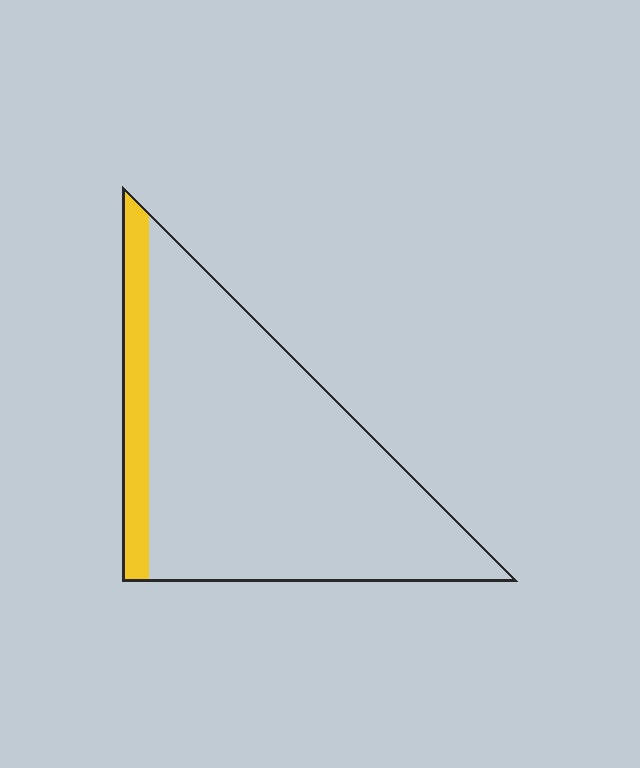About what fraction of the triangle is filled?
About one eighth (1/8).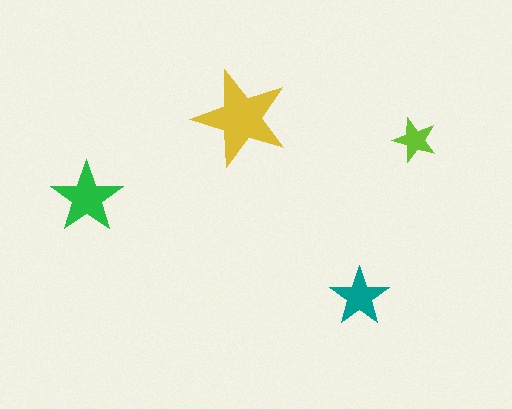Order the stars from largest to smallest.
the yellow one, the green one, the teal one, the lime one.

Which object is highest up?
The yellow star is topmost.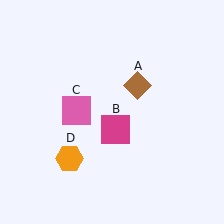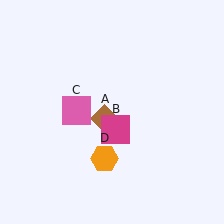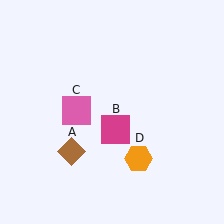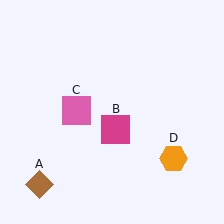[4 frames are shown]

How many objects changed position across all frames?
2 objects changed position: brown diamond (object A), orange hexagon (object D).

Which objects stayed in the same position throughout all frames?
Magenta square (object B) and pink square (object C) remained stationary.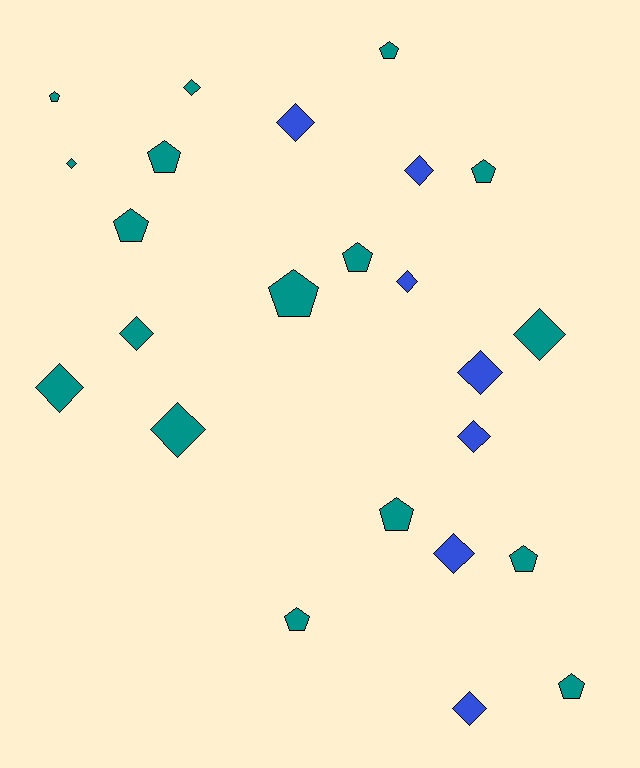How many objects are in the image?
There are 24 objects.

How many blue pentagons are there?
There are no blue pentagons.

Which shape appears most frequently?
Diamond, with 13 objects.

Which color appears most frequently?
Teal, with 17 objects.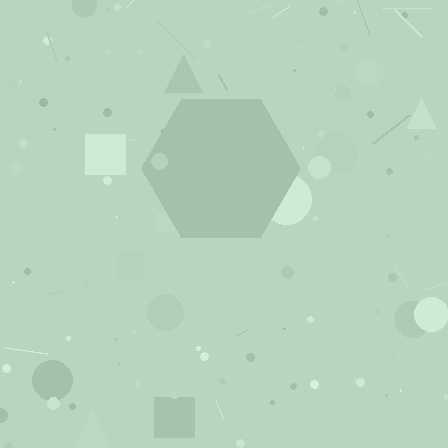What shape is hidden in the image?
A hexagon is hidden in the image.